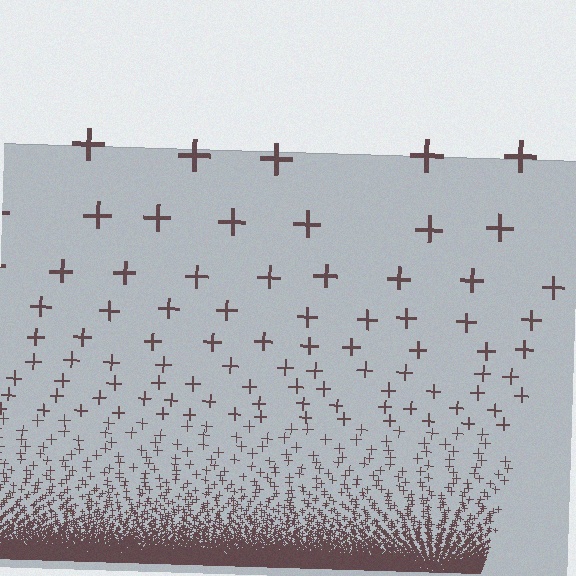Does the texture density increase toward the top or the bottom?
Density increases toward the bottom.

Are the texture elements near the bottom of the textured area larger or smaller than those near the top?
Smaller. The gradient is inverted — elements near the bottom are smaller and denser.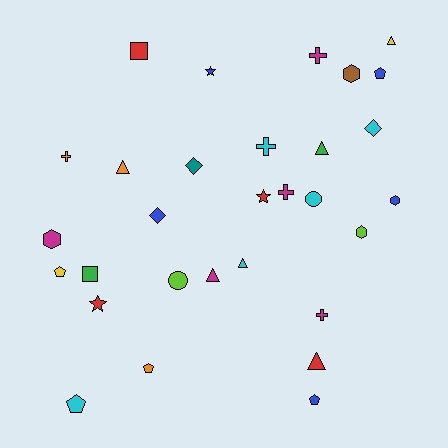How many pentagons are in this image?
There are 5 pentagons.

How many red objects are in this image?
There are 4 red objects.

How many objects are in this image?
There are 30 objects.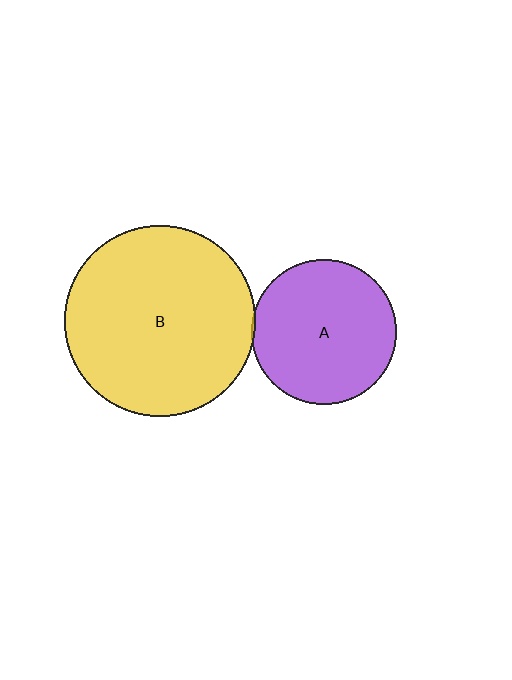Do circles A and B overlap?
Yes.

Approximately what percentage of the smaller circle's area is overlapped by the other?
Approximately 5%.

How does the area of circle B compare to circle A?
Approximately 1.7 times.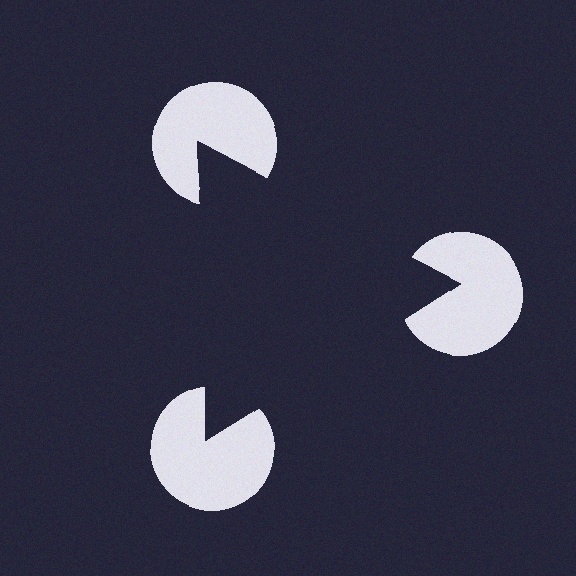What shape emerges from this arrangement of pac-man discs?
An illusory triangle — its edges are inferred from the aligned wedge cuts in the pac-man discs, not physically drawn.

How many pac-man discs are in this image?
There are 3 — one at each vertex of the illusory triangle.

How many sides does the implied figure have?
3 sides.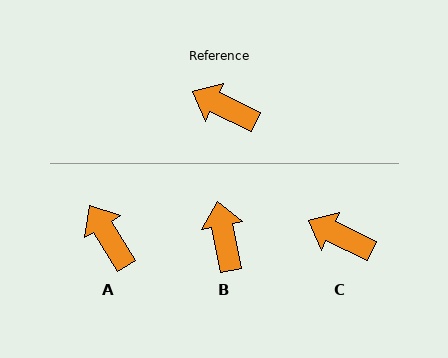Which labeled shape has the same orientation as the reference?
C.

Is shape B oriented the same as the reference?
No, it is off by about 53 degrees.